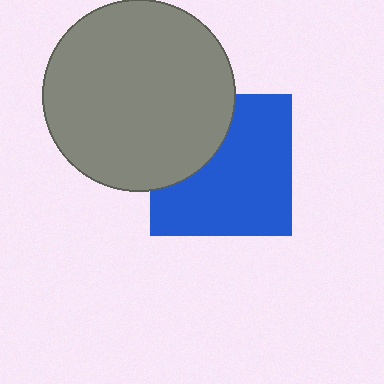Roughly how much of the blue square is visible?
Most of it is visible (roughly 68%).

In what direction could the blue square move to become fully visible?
The blue square could move toward the lower-right. That would shift it out from behind the gray circle entirely.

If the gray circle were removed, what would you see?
You would see the complete blue square.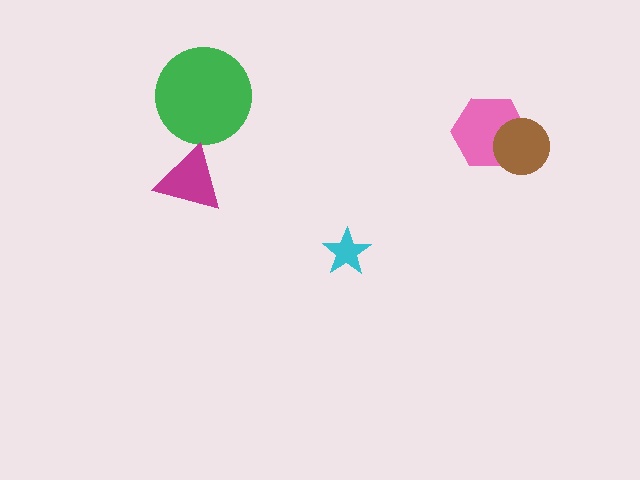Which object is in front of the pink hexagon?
The brown circle is in front of the pink hexagon.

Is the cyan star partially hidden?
No, no other shape covers it.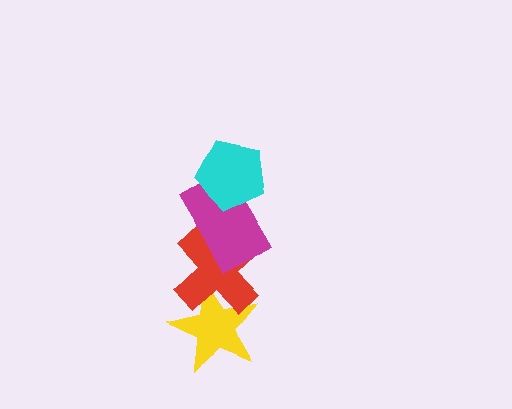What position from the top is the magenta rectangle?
The magenta rectangle is 2nd from the top.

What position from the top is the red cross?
The red cross is 3rd from the top.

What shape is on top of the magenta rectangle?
The cyan pentagon is on top of the magenta rectangle.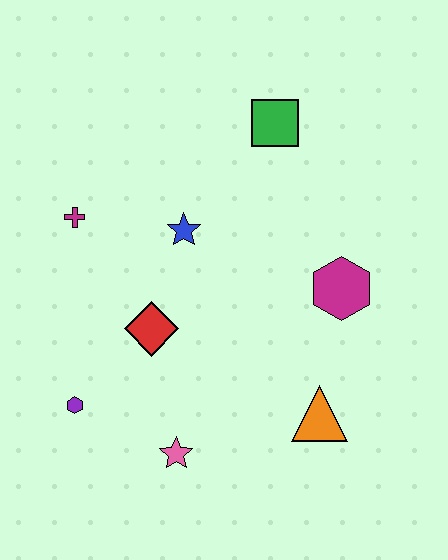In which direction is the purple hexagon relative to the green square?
The purple hexagon is below the green square.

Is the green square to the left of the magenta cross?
No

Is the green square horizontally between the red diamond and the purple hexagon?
No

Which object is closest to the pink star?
The purple hexagon is closest to the pink star.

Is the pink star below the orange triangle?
Yes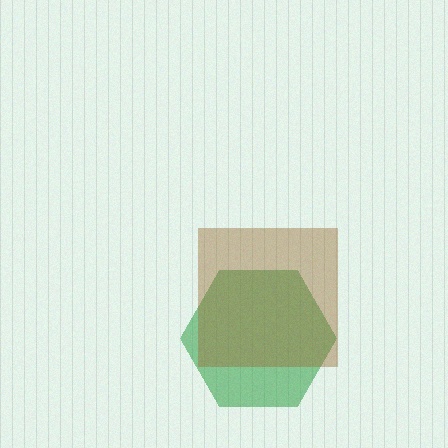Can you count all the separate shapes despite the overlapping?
Yes, there are 2 separate shapes.